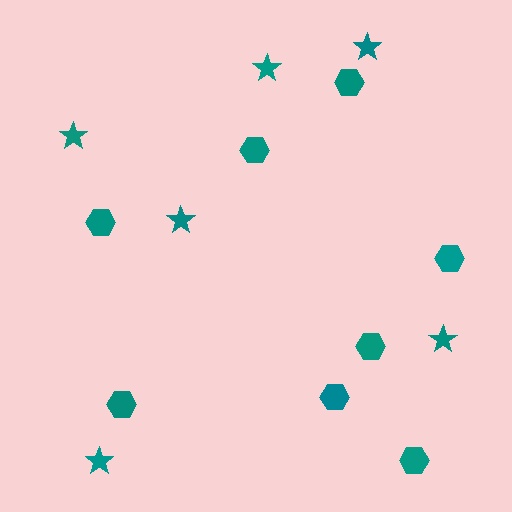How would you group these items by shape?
There are 2 groups: one group of stars (6) and one group of hexagons (8).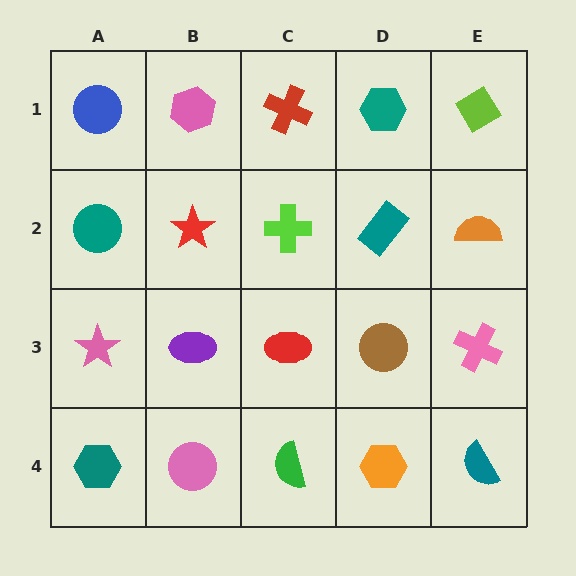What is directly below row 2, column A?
A pink star.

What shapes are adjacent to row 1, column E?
An orange semicircle (row 2, column E), a teal hexagon (row 1, column D).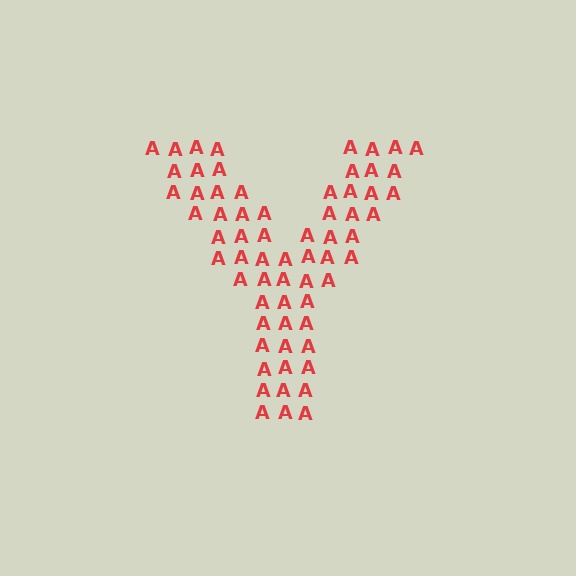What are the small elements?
The small elements are letter A's.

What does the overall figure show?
The overall figure shows the letter Y.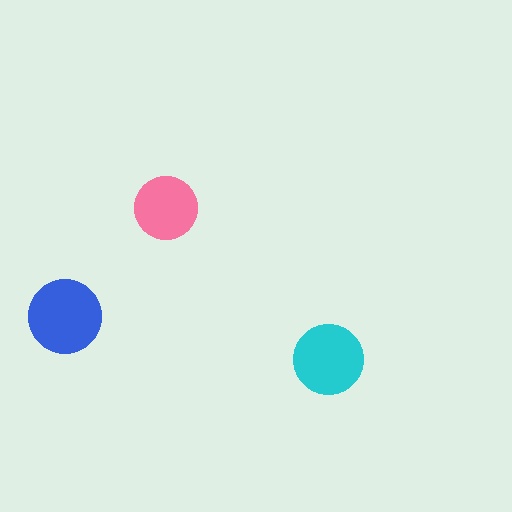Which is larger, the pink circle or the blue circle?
The blue one.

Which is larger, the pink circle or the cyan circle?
The cyan one.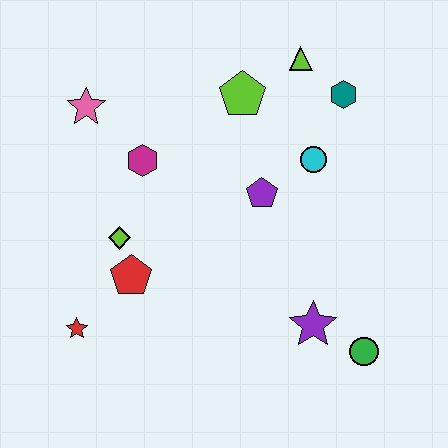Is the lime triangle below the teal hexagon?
No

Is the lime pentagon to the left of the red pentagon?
No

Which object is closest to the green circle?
The purple star is closest to the green circle.